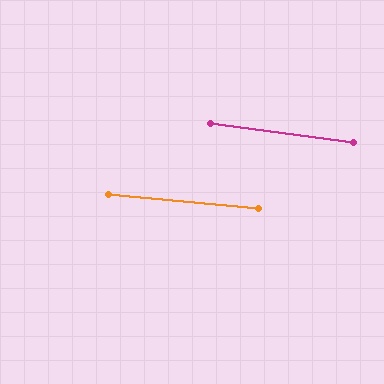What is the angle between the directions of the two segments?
Approximately 2 degrees.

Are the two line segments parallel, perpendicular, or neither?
Parallel — their directions differ by only 1.7°.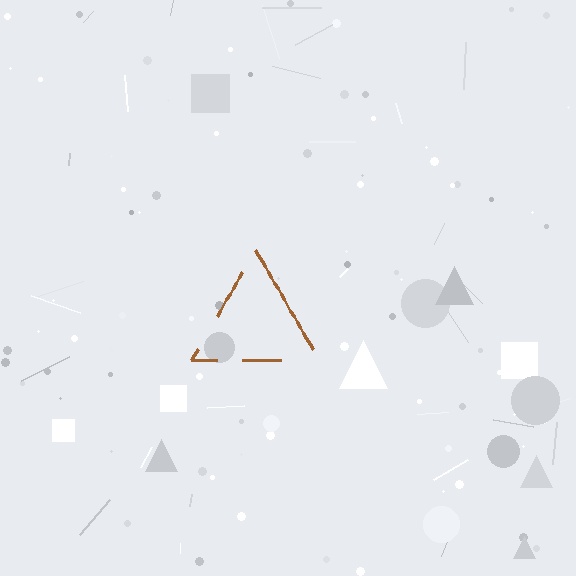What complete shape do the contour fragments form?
The contour fragments form a triangle.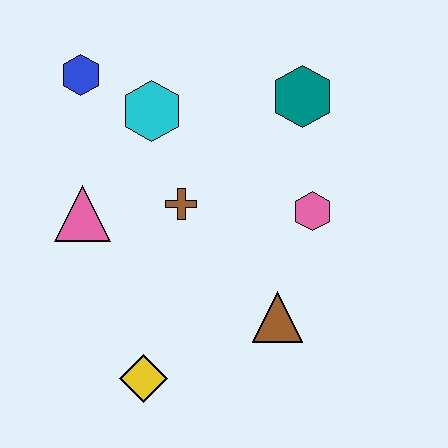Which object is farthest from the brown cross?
The yellow diamond is farthest from the brown cross.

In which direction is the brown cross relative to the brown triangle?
The brown cross is above the brown triangle.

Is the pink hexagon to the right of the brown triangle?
Yes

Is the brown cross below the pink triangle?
No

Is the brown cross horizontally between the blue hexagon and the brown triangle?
Yes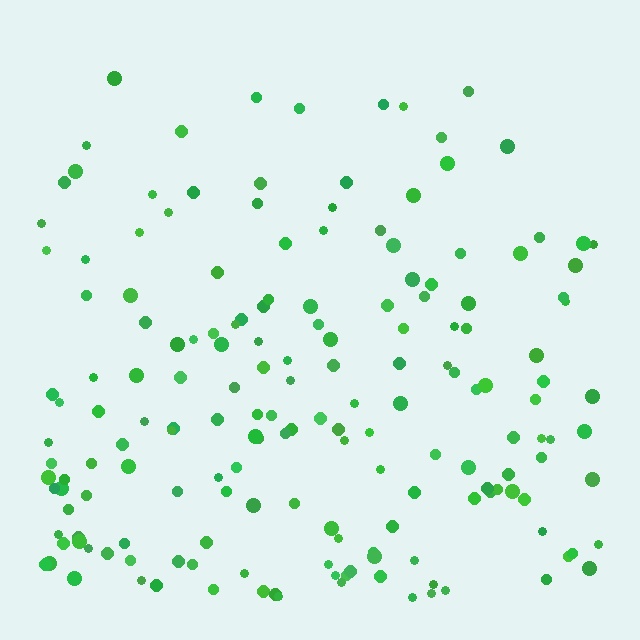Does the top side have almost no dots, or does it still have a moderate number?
Still a moderate number, just noticeably fewer than the bottom.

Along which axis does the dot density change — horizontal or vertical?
Vertical.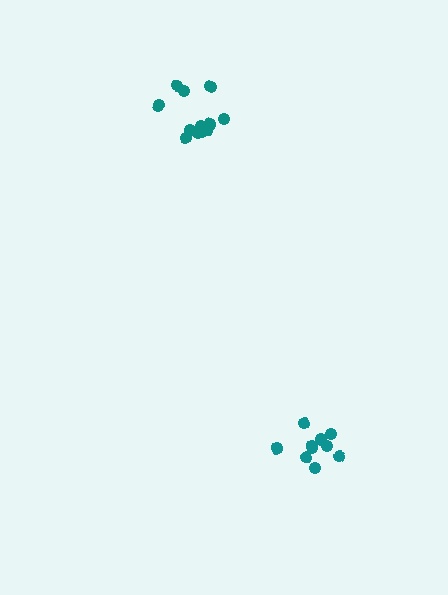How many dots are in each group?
Group 1: 12 dots, Group 2: 10 dots (22 total).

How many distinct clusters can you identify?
There are 2 distinct clusters.